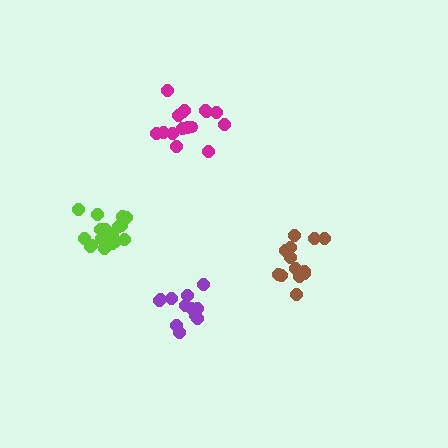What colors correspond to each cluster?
The clusters are colored: brown, purple, magenta, lime.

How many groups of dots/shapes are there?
There are 4 groups.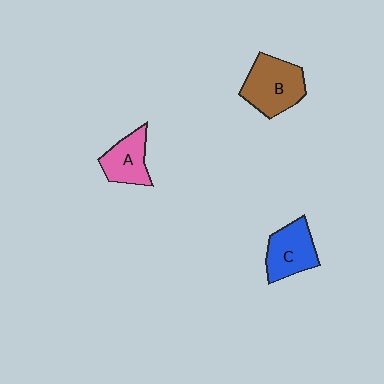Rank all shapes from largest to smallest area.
From largest to smallest: B (brown), C (blue), A (pink).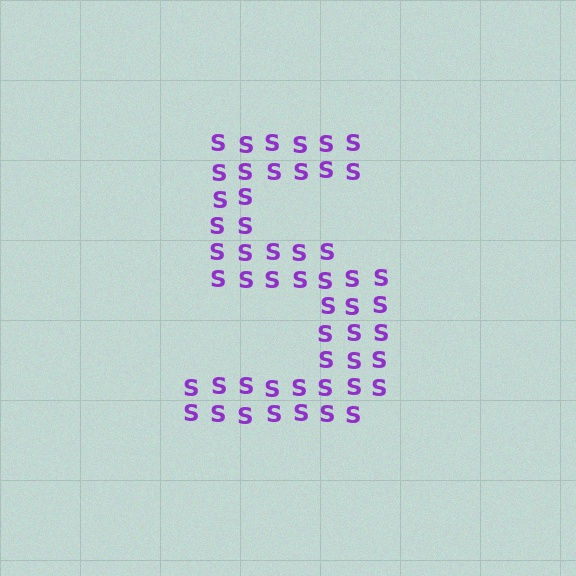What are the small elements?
The small elements are letter S's.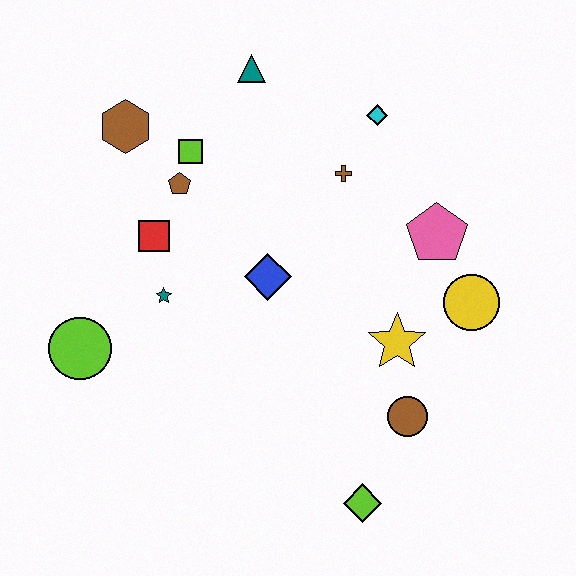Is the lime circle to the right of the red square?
No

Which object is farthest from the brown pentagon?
The lime diamond is farthest from the brown pentagon.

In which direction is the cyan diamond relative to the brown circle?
The cyan diamond is above the brown circle.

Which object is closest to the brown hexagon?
The lime square is closest to the brown hexagon.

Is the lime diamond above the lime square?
No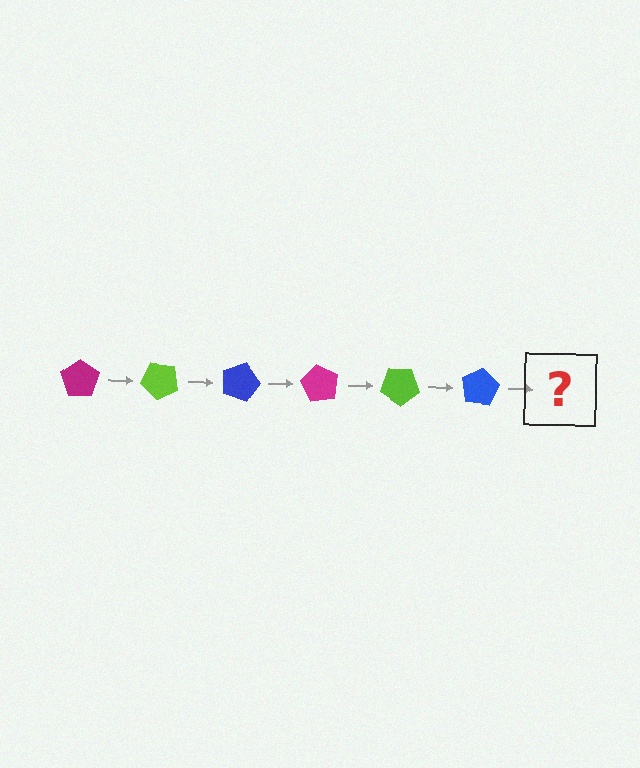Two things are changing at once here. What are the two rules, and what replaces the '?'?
The two rules are that it rotates 45 degrees each step and the color cycles through magenta, lime, and blue. The '?' should be a magenta pentagon, rotated 270 degrees from the start.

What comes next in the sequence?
The next element should be a magenta pentagon, rotated 270 degrees from the start.